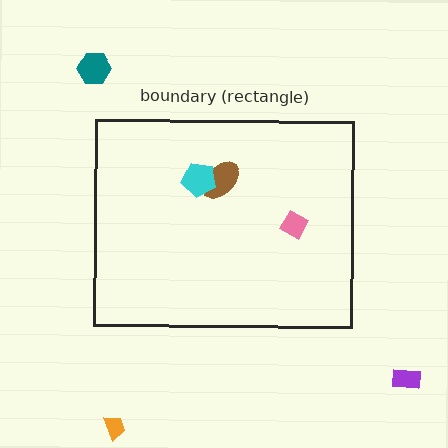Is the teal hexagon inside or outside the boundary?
Outside.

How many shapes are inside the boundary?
3 inside, 3 outside.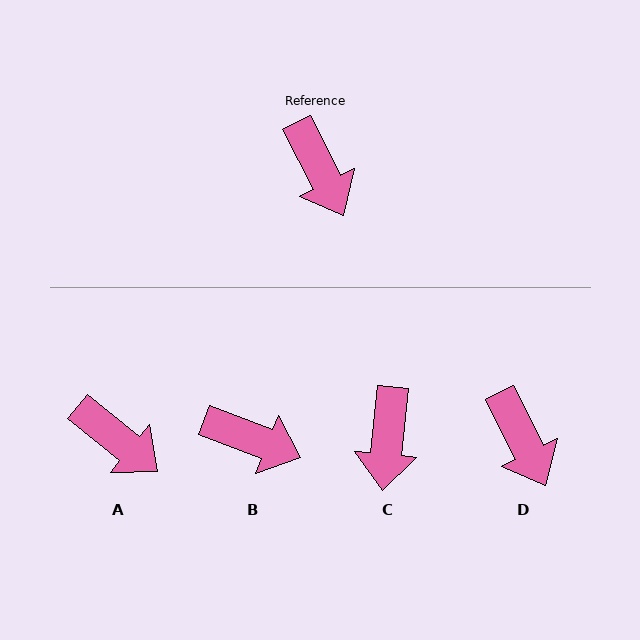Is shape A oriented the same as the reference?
No, it is off by about 24 degrees.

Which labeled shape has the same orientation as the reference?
D.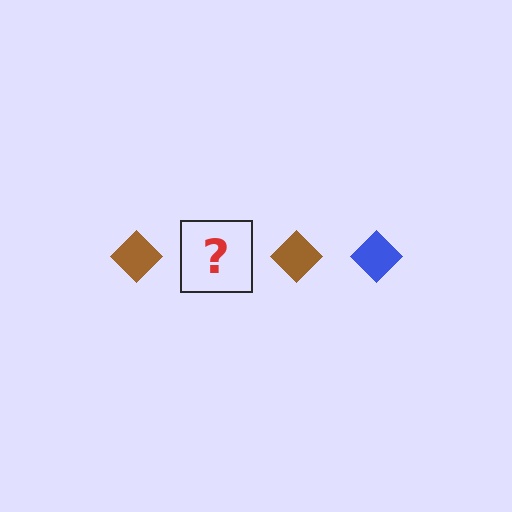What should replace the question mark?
The question mark should be replaced with a blue diamond.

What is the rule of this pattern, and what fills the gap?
The rule is that the pattern cycles through brown, blue diamonds. The gap should be filled with a blue diamond.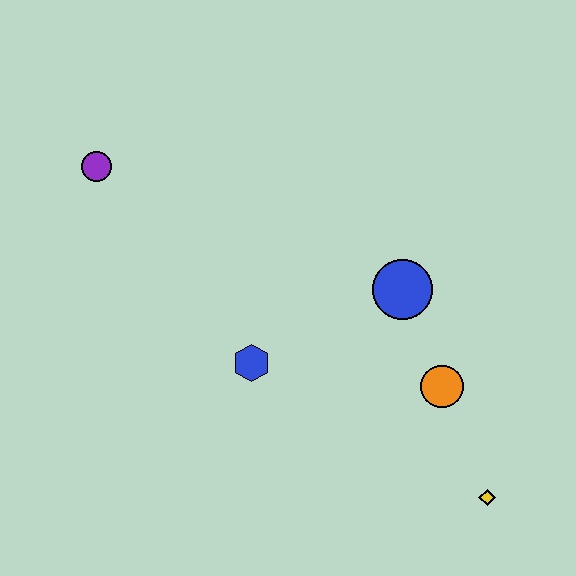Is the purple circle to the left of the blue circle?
Yes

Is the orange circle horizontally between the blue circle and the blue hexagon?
No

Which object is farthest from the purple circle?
The yellow diamond is farthest from the purple circle.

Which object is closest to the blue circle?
The orange circle is closest to the blue circle.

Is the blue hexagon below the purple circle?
Yes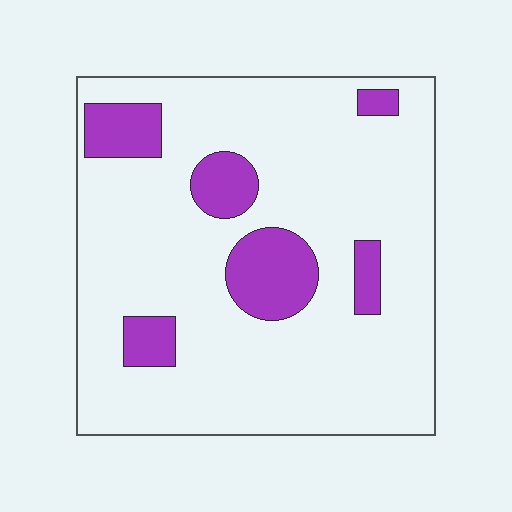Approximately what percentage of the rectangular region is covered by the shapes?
Approximately 15%.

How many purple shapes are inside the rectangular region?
6.